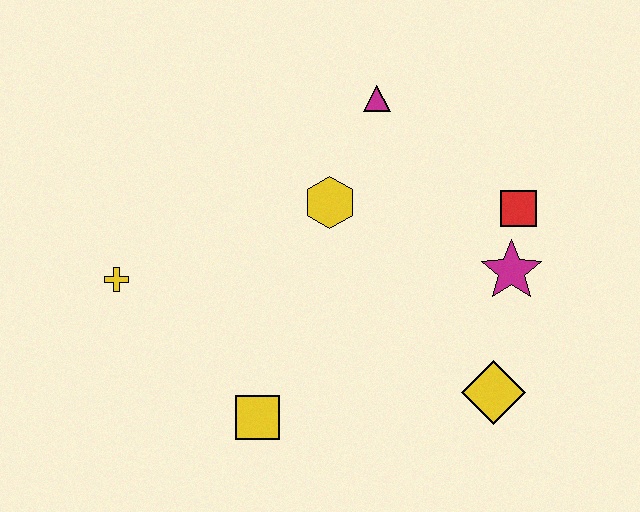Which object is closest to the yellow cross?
The yellow square is closest to the yellow cross.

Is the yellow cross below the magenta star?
Yes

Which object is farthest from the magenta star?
The yellow cross is farthest from the magenta star.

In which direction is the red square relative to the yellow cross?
The red square is to the right of the yellow cross.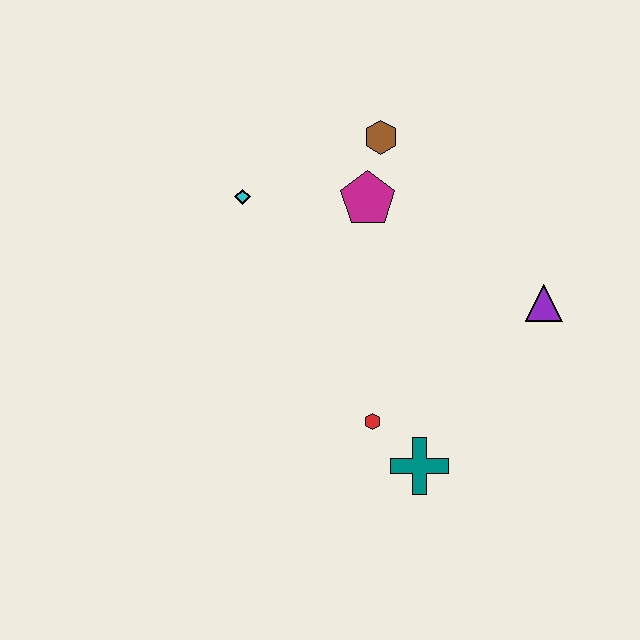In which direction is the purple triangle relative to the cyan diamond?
The purple triangle is to the right of the cyan diamond.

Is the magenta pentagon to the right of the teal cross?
No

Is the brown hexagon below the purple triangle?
No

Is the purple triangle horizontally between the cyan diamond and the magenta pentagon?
No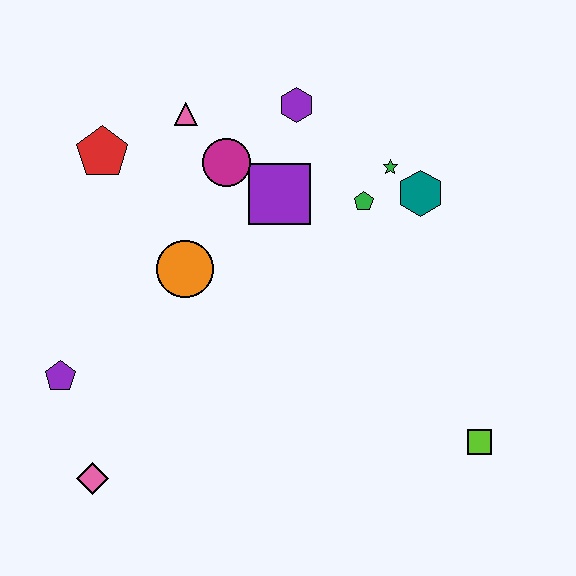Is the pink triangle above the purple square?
Yes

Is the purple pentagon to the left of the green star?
Yes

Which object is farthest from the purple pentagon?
The lime square is farthest from the purple pentagon.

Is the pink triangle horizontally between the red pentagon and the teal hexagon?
Yes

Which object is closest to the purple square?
The magenta circle is closest to the purple square.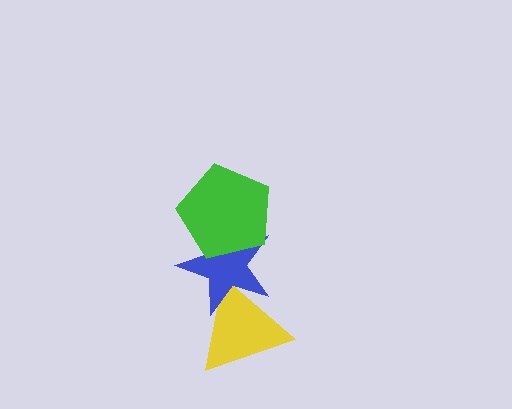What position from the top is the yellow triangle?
The yellow triangle is 3rd from the top.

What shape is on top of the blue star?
The green pentagon is on top of the blue star.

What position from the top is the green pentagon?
The green pentagon is 1st from the top.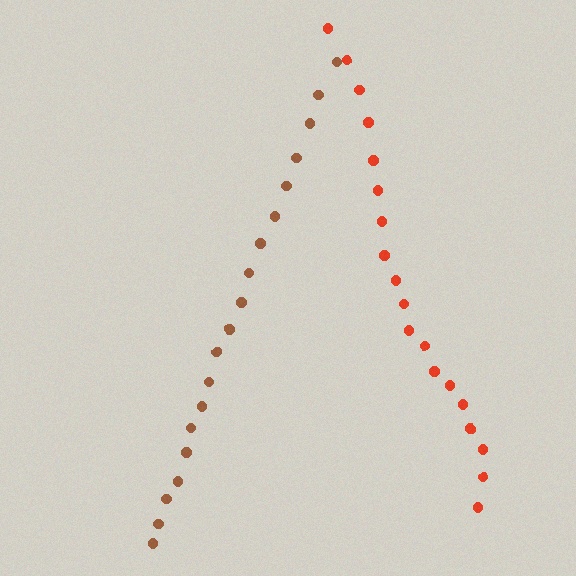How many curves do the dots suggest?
There are 2 distinct paths.